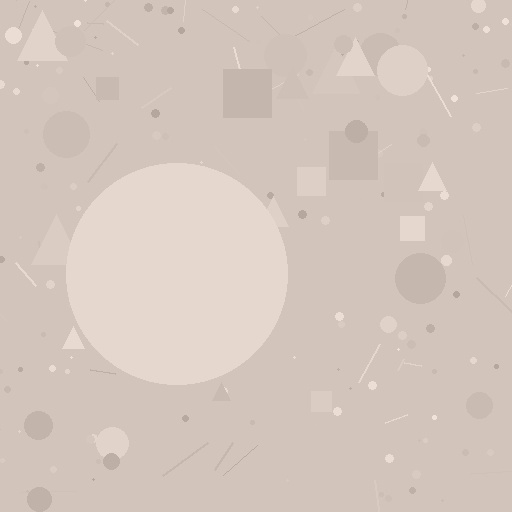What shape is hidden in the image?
A circle is hidden in the image.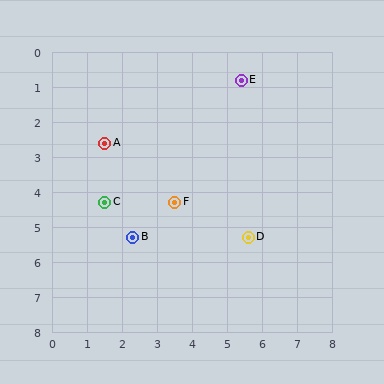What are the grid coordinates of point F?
Point F is at approximately (3.5, 4.3).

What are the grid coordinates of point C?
Point C is at approximately (1.5, 4.3).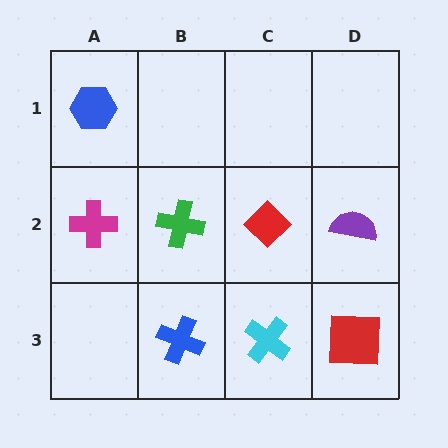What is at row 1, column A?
A blue hexagon.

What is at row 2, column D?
A purple semicircle.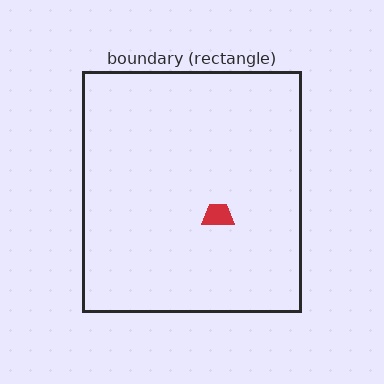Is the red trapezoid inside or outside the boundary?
Inside.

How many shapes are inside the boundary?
1 inside, 0 outside.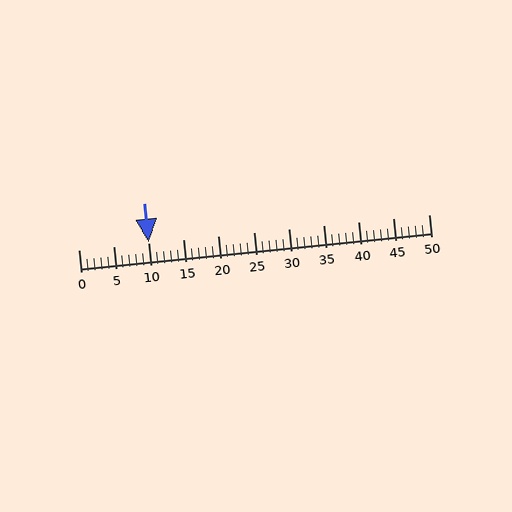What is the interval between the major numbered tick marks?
The major tick marks are spaced 5 units apart.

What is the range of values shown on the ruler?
The ruler shows values from 0 to 50.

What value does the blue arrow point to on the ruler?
The blue arrow points to approximately 10.